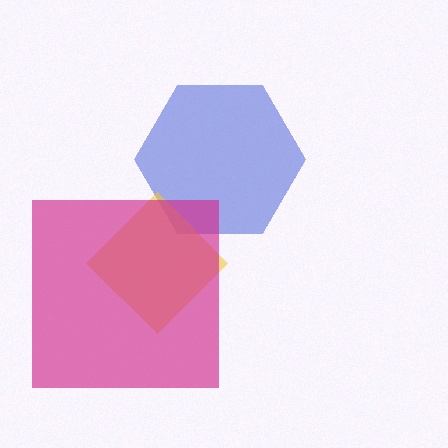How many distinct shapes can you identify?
There are 3 distinct shapes: a blue hexagon, a yellow diamond, a magenta square.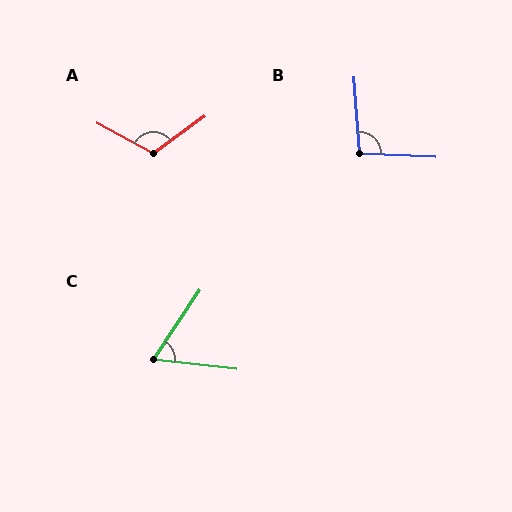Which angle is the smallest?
C, at approximately 63 degrees.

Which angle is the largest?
A, at approximately 115 degrees.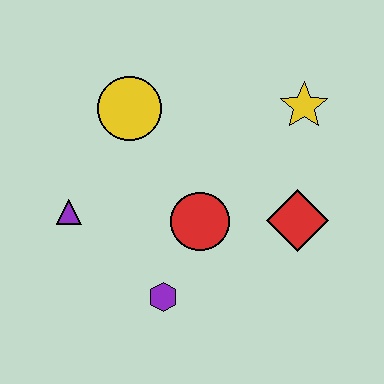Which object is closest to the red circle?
The purple hexagon is closest to the red circle.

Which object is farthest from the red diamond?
The purple triangle is farthest from the red diamond.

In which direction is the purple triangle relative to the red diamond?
The purple triangle is to the left of the red diamond.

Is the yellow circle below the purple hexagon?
No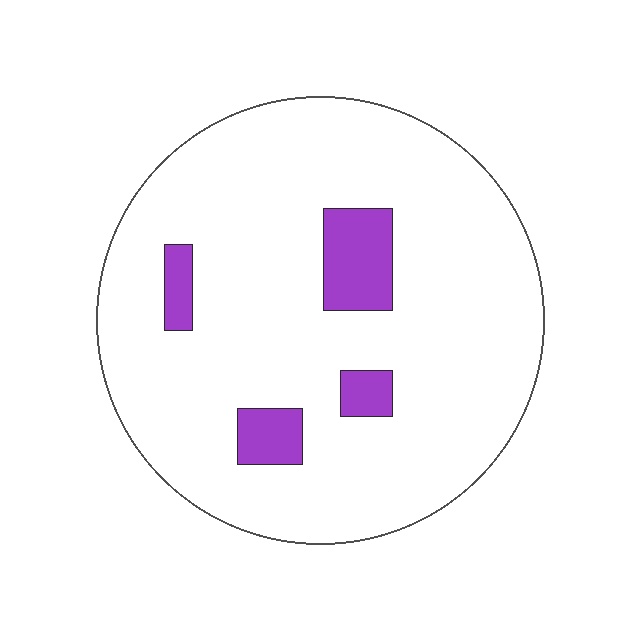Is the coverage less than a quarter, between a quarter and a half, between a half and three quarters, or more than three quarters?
Less than a quarter.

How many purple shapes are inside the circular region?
4.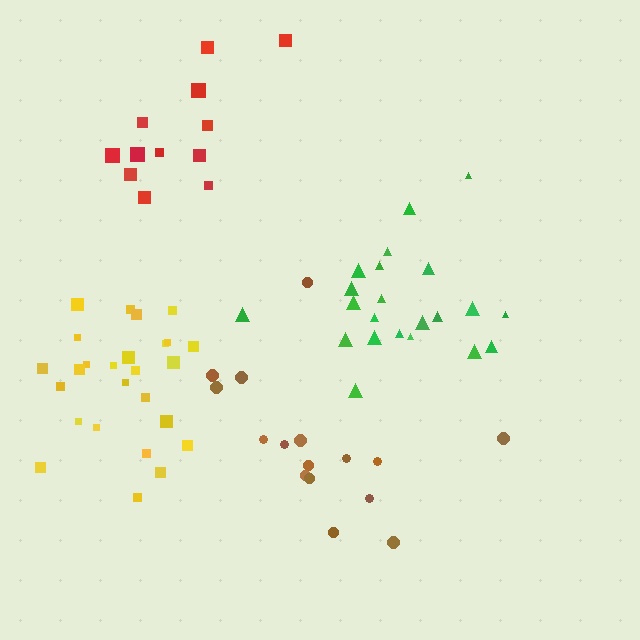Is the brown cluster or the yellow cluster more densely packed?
Yellow.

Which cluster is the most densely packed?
Yellow.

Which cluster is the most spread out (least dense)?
Red.